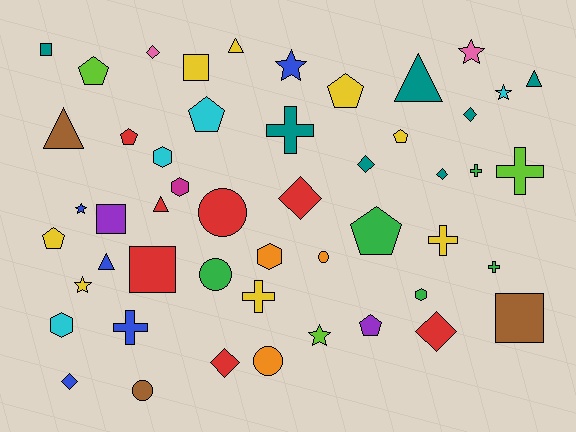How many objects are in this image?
There are 50 objects.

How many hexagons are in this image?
There are 5 hexagons.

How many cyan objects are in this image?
There are 4 cyan objects.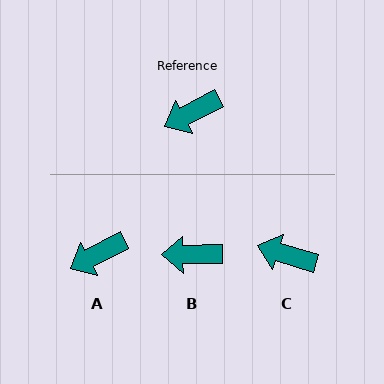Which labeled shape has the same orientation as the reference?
A.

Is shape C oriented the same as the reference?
No, it is off by about 45 degrees.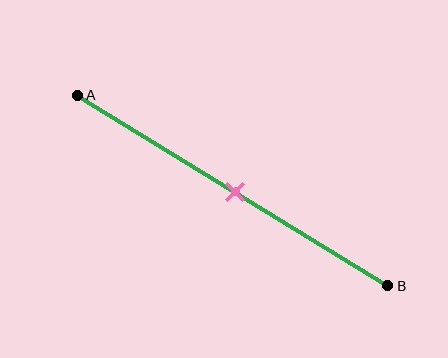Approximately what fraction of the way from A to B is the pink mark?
The pink mark is approximately 50% of the way from A to B.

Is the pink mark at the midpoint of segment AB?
Yes, the mark is approximately at the midpoint.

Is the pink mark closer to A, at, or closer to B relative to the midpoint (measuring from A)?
The pink mark is approximately at the midpoint of segment AB.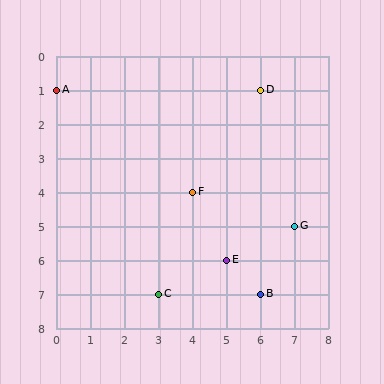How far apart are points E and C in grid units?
Points E and C are 2 columns and 1 row apart (about 2.2 grid units diagonally).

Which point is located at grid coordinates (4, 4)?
Point F is at (4, 4).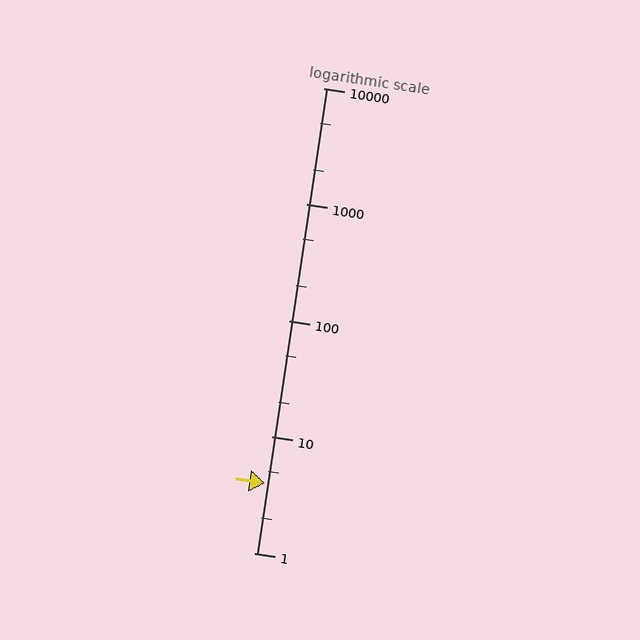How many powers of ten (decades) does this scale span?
The scale spans 4 decades, from 1 to 10000.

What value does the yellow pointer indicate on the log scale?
The pointer indicates approximately 4.